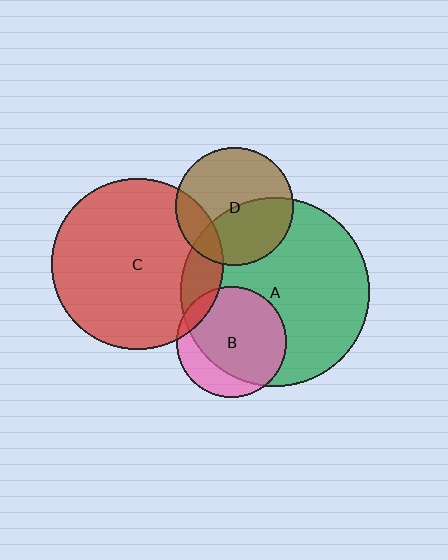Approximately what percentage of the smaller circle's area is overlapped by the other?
Approximately 10%.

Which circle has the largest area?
Circle A (green).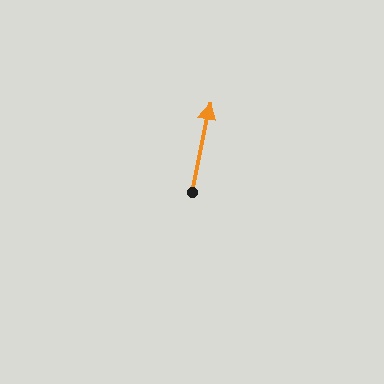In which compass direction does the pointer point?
North.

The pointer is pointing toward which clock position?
Roughly 12 o'clock.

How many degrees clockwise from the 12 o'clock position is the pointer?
Approximately 11 degrees.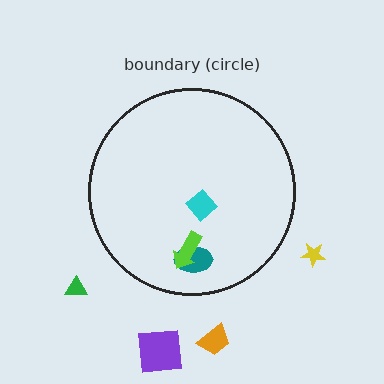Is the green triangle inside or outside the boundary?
Outside.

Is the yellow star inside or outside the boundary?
Outside.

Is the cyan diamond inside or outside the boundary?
Inside.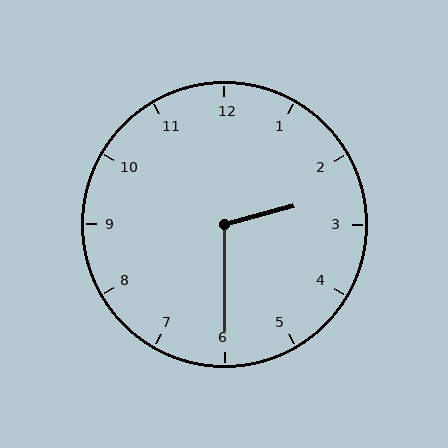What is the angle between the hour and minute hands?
Approximately 105 degrees.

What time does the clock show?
2:30.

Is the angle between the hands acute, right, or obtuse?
It is obtuse.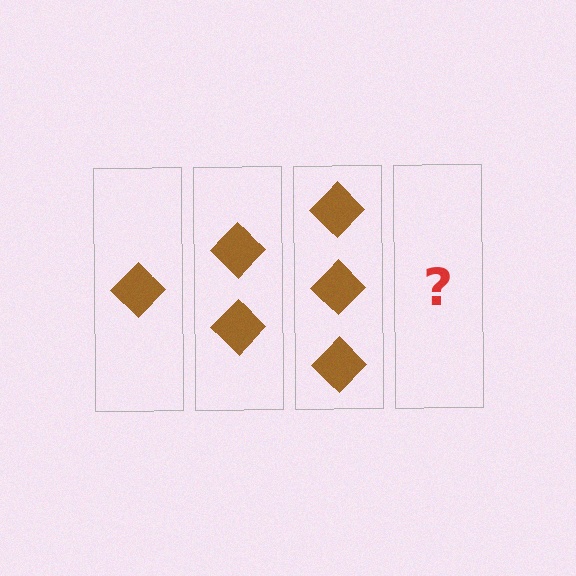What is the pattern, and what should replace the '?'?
The pattern is that each step adds one more diamond. The '?' should be 4 diamonds.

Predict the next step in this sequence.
The next step is 4 diamonds.